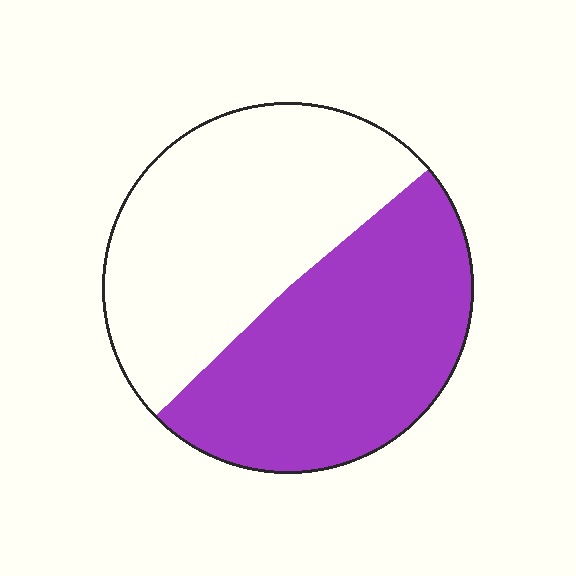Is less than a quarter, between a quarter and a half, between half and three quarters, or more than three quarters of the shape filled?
Between a quarter and a half.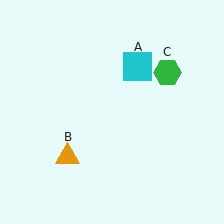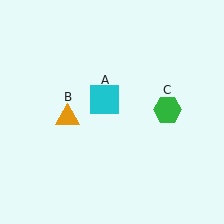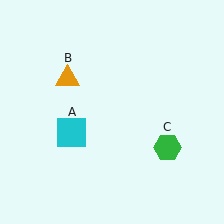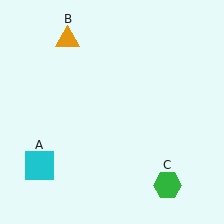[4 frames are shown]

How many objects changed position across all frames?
3 objects changed position: cyan square (object A), orange triangle (object B), green hexagon (object C).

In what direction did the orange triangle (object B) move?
The orange triangle (object B) moved up.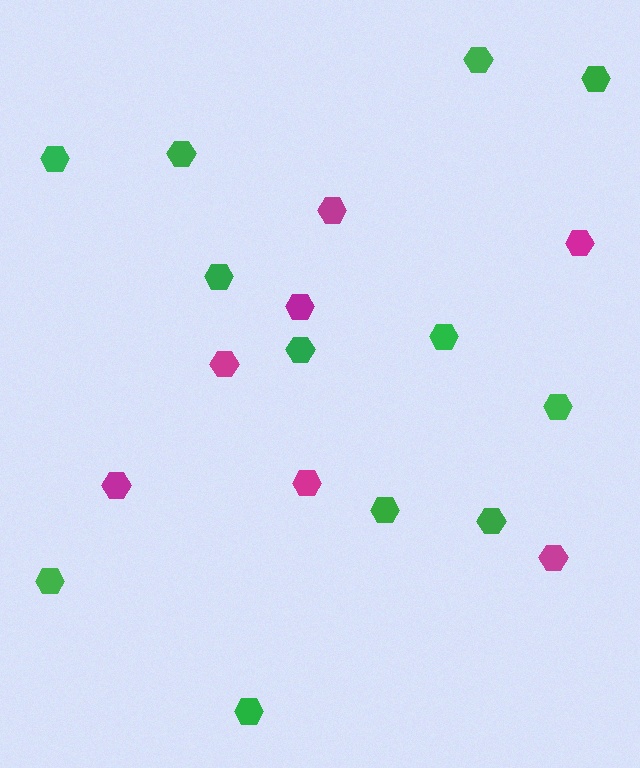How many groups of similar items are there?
There are 2 groups: one group of magenta hexagons (7) and one group of green hexagons (12).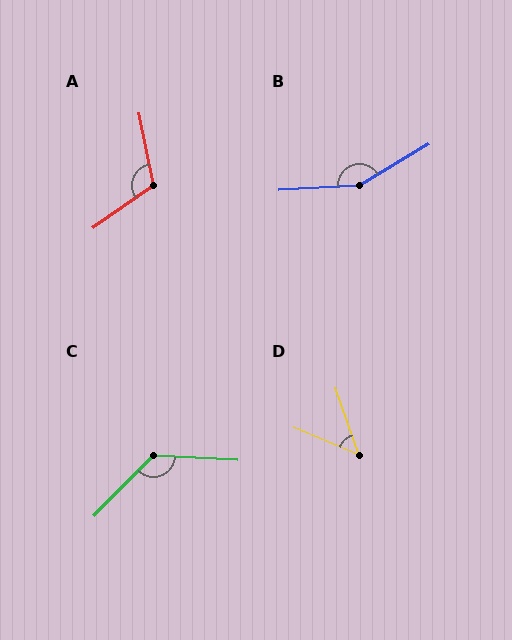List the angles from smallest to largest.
D (48°), A (114°), C (132°), B (152°).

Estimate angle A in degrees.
Approximately 114 degrees.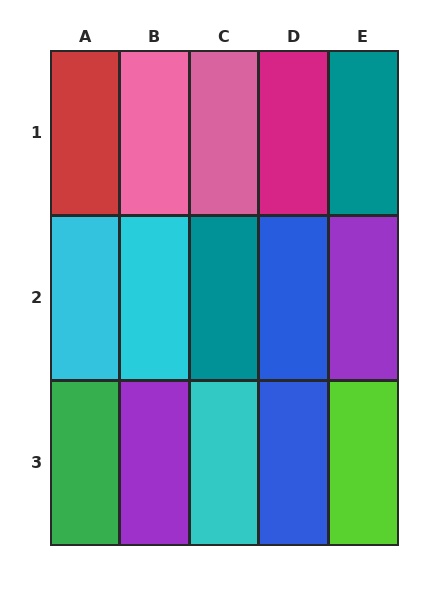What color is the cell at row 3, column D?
Blue.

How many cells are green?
1 cell is green.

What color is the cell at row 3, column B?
Purple.